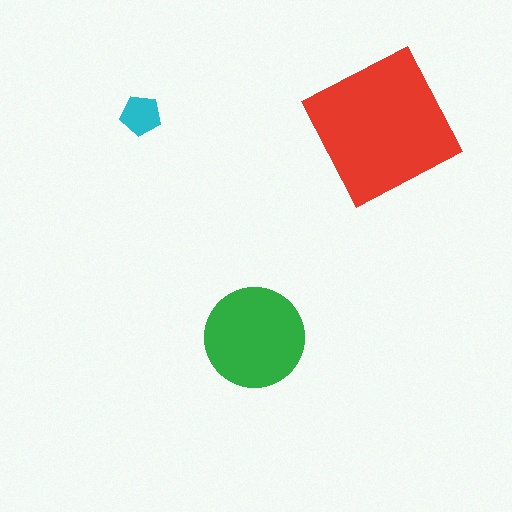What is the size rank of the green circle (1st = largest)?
2nd.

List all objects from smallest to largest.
The cyan pentagon, the green circle, the red square.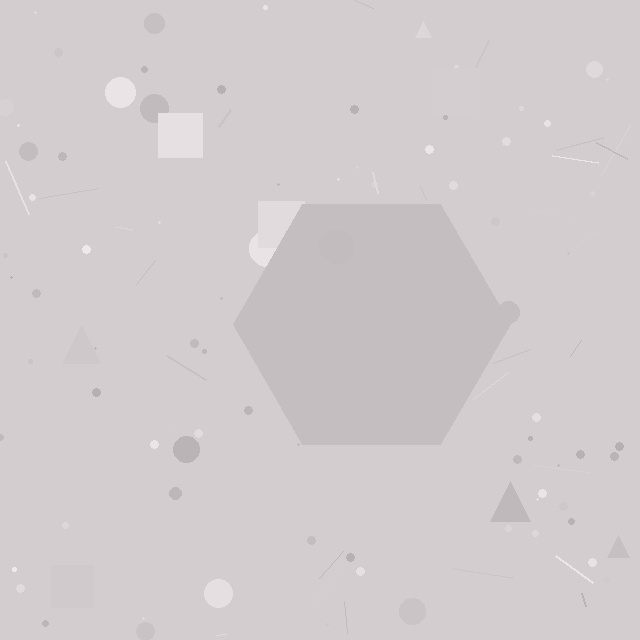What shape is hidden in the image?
A hexagon is hidden in the image.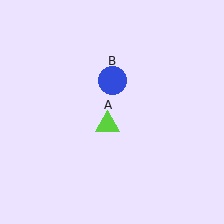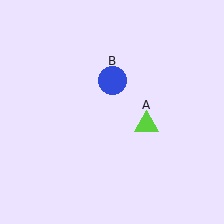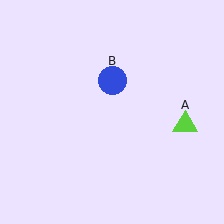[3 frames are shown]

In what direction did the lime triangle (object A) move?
The lime triangle (object A) moved right.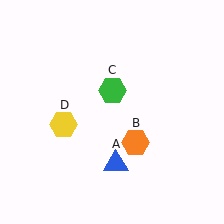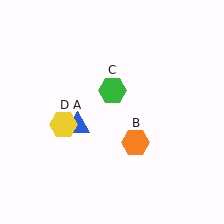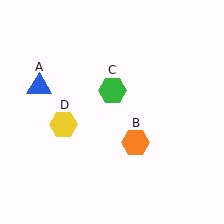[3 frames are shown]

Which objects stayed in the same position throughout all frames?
Orange hexagon (object B) and green hexagon (object C) and yellow hexagon (object D) remained stationary.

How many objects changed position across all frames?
1 object changed position: blue triangle (object A).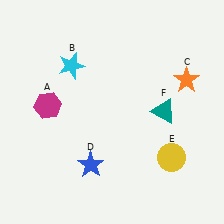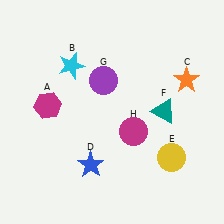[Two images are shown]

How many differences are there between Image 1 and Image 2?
There are 2 differences between the two images.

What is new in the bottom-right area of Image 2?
A magenta circle (H) was added in the bottom-right area of Image 2.